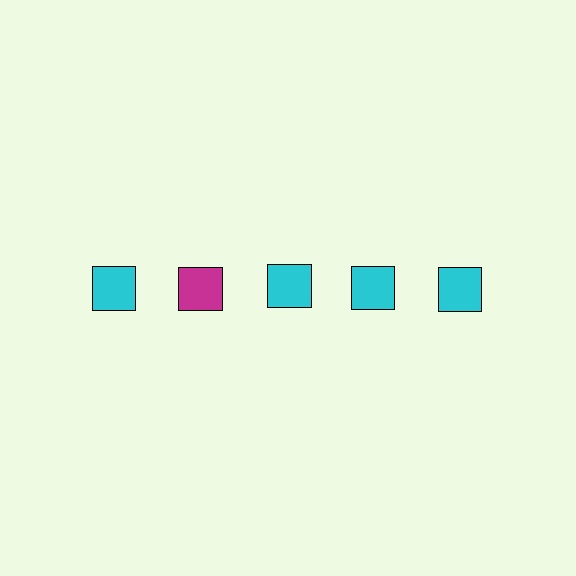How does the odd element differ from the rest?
It has a different color: magenta instead of cyan.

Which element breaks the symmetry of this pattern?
The magenta square in the top row, second from left column breaks the symmetry. All other shapes are cyan squares.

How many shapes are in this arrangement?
There are 5 shapes arranged in a grid pattern.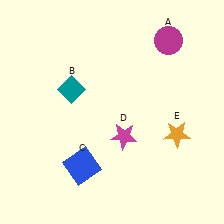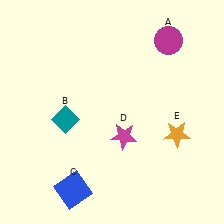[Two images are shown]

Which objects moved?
The objects that moved are: the teal diamond (B), the blue square (C).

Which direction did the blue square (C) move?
The blue square (C) moved down.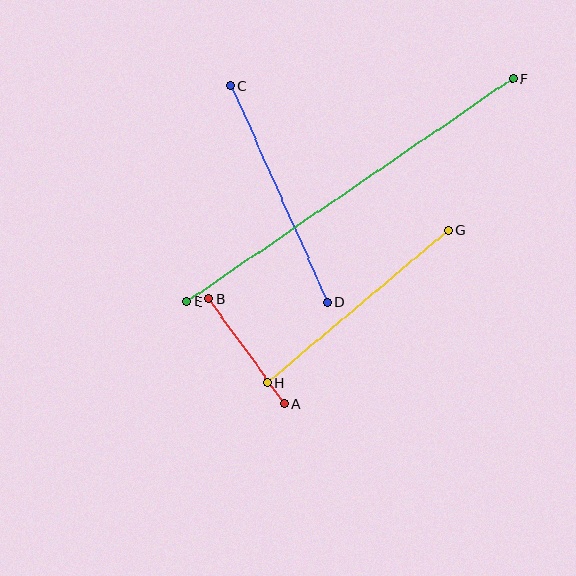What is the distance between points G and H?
The distance is approximately 236 pixels.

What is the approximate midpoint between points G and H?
The midpoint is at approximately (358, 306) pixels.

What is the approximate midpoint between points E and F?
The midpoint is at approximately (350, 190) pixels.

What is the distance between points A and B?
The distance is approximately 130 pixels.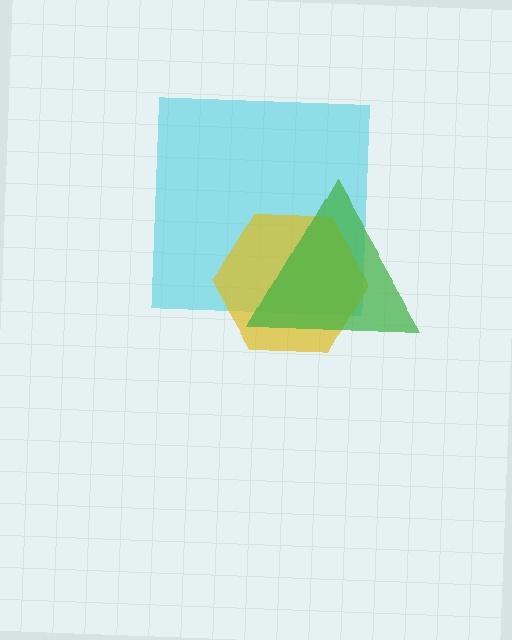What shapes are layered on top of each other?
The layered shapes are: a cyan square, a yellow hexagon, a green triangle.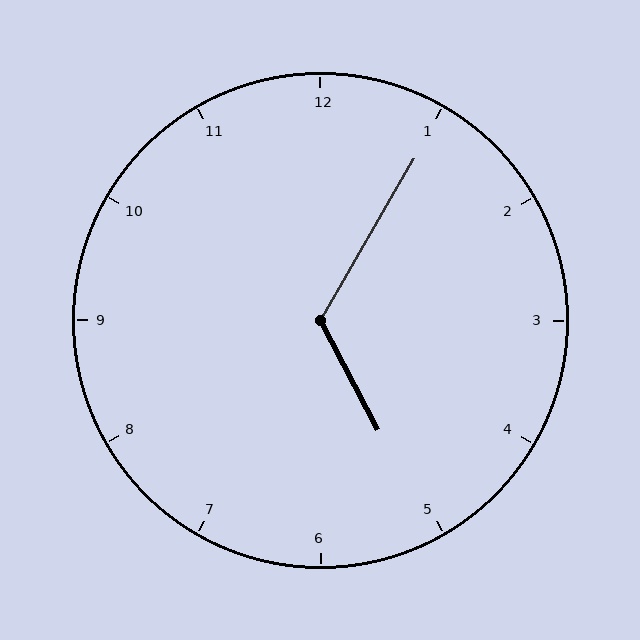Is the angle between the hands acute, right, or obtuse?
It is obtuse.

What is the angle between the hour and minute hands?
Approximately 122 degrees.